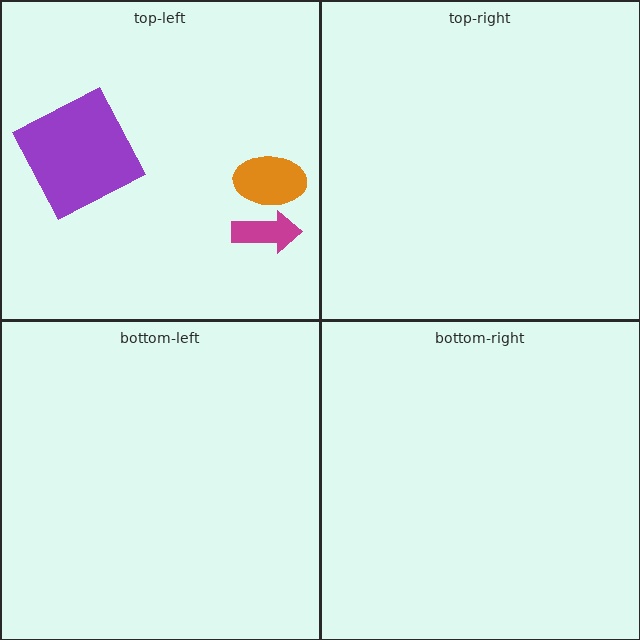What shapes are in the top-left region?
The orange ellipse, the magenta arrow, the purple square.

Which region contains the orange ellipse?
The top-left region.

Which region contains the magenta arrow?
The top-left region.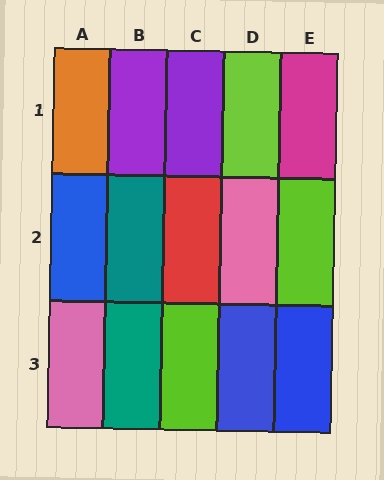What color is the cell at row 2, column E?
Lime.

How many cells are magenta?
1 cell is magenta.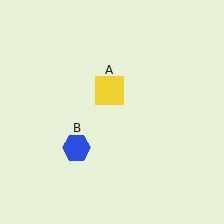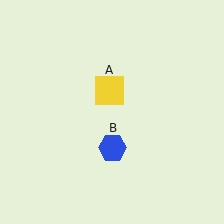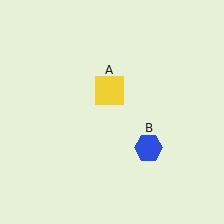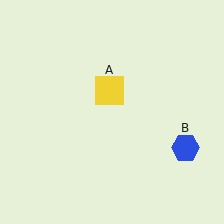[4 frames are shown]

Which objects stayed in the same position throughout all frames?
Yellow square (object A) remained stationary.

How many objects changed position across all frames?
1 object changed position: blue hexagon (object B).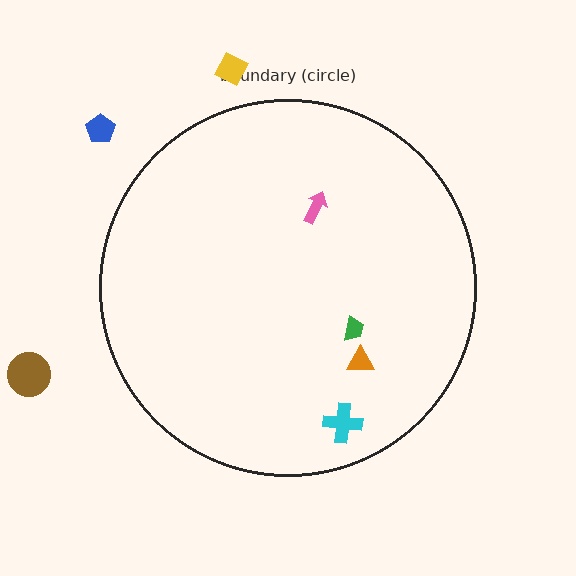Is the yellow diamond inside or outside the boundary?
Outside.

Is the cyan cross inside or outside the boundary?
Inside.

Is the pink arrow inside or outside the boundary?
Inside.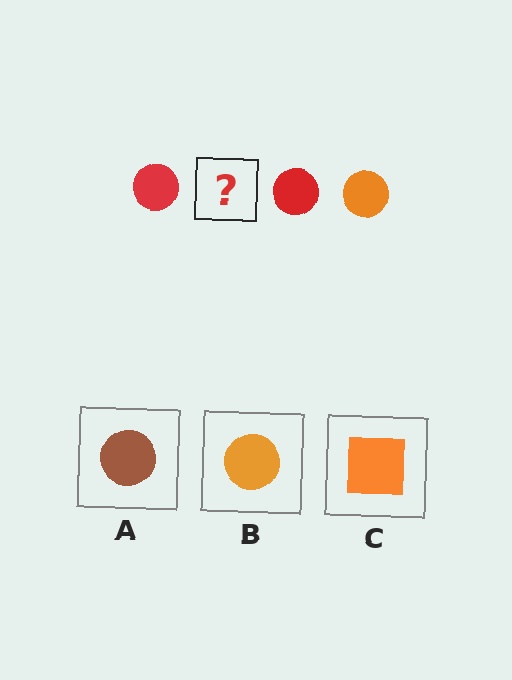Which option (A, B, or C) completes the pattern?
B.